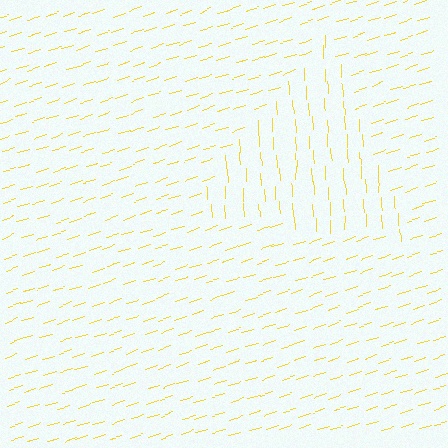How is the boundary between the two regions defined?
The boundary is defined purely by a change in line orientation (approximately 74 degrees difference). All lines are the same color and thickness.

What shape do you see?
I see a triangle.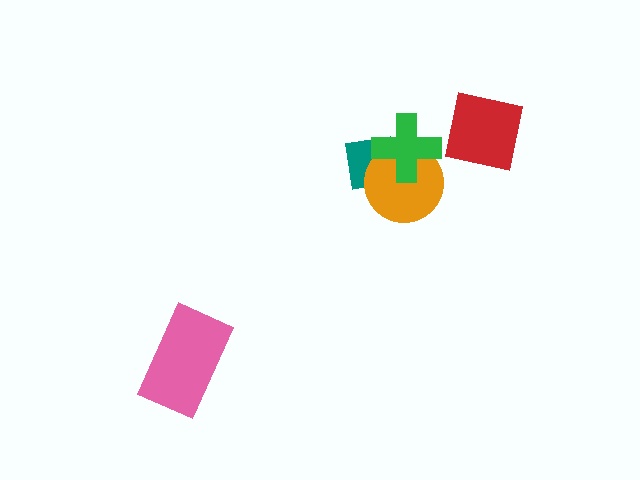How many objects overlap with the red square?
0 objects overlap with the red square.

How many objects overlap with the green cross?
2 objects overlap with the green cross.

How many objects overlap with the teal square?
2 objects overlap with the teal square.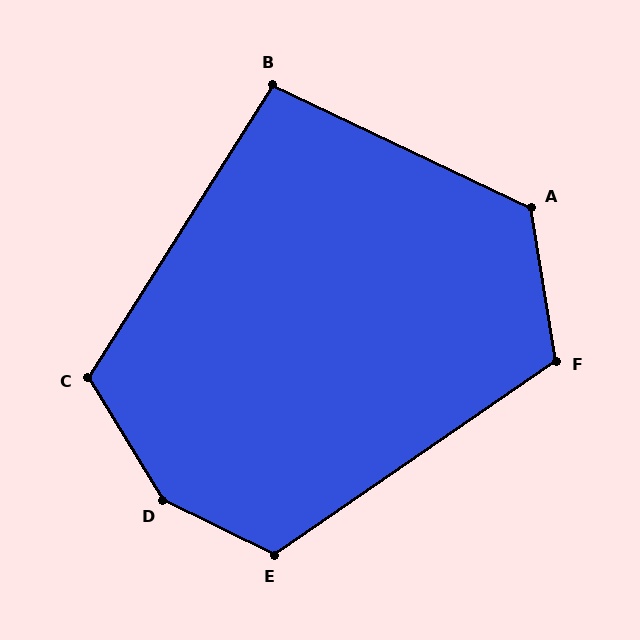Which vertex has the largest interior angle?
D, at approximately 147 degrees.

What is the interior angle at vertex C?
Approximately 116 degrees (obtuse).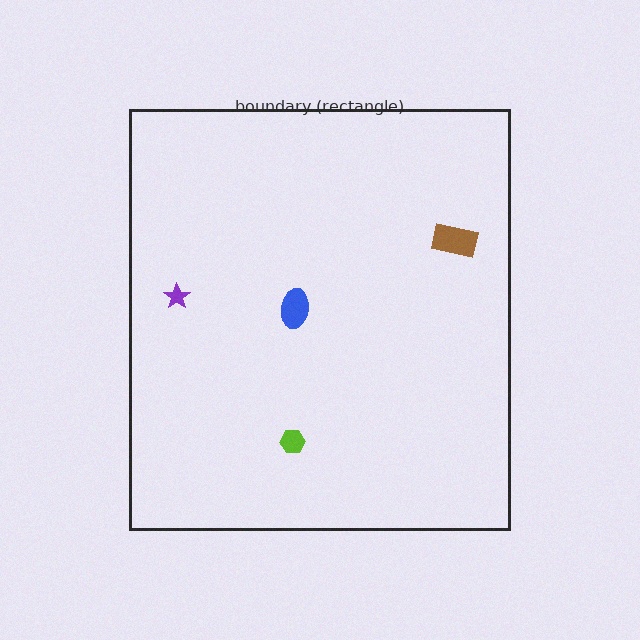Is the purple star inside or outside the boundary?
Inside.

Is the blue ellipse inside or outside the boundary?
Inside.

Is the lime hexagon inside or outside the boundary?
Inside.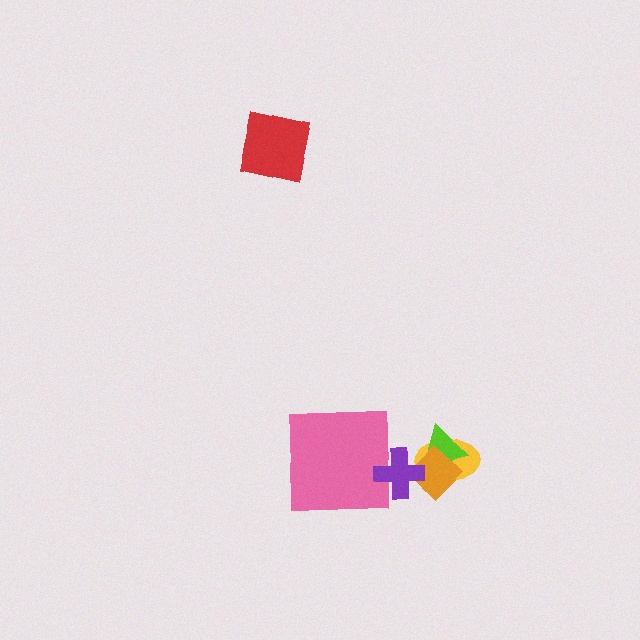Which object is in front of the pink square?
The purple cross is in front of the pink square.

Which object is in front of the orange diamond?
The purple cross is in front of the orange diamond.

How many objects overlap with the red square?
0 objects overlap with the red square.